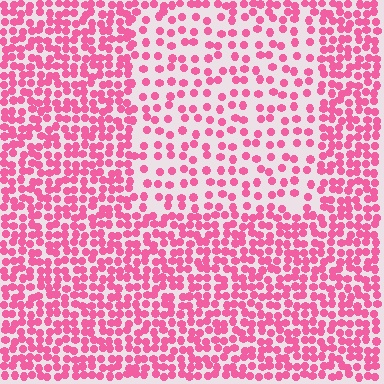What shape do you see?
I see a rectangle.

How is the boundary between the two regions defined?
The boundary is defined by a change in element density (approximately 2.0x ratio). All elements are the same color, size, and shape.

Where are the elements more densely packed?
The elements are more densely packed outside the rectangle boundary.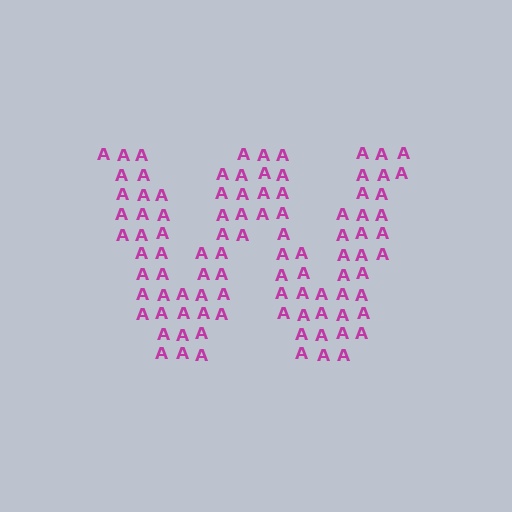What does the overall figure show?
The overall figure shows the letter W.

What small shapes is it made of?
It is made of small letter A's.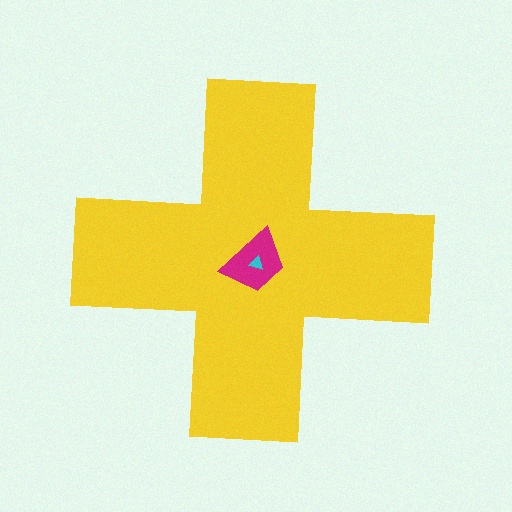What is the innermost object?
The cyan triangle.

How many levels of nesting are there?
3.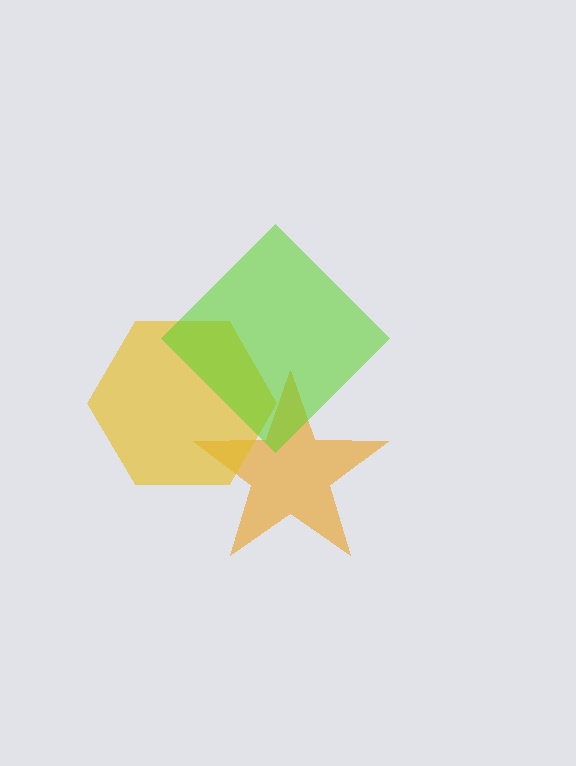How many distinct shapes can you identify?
There are 3 distinct shapes: an orange star, a yellow hexagon, a lime diamond.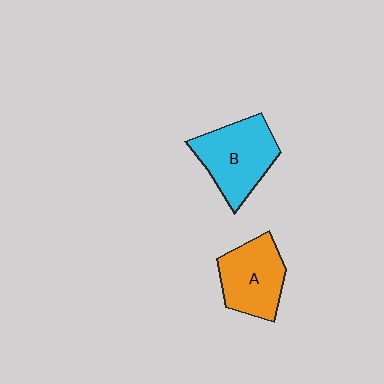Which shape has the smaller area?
Shape A (orange).